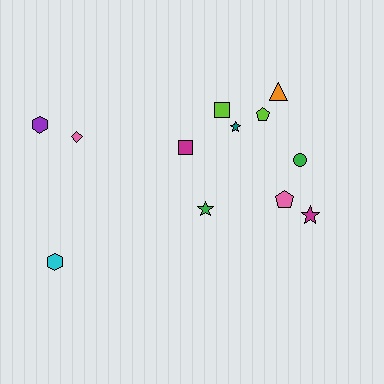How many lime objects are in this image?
There are 2 lime objects.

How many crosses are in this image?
There are no crosses.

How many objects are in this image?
There are 12 objects.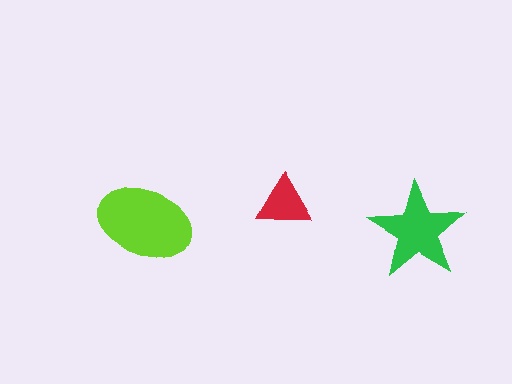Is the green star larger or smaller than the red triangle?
Larger.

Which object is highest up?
The red triangle is topmost.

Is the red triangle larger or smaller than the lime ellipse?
Smaller.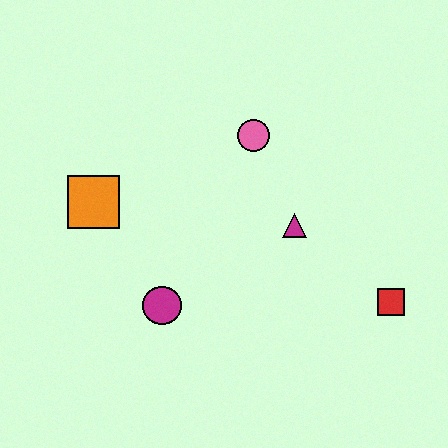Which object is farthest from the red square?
The orange square is farthest from the red square.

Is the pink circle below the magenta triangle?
No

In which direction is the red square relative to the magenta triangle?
The red square is to the right of the magenta triangle.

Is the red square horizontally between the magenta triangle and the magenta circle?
No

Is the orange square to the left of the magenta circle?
Yes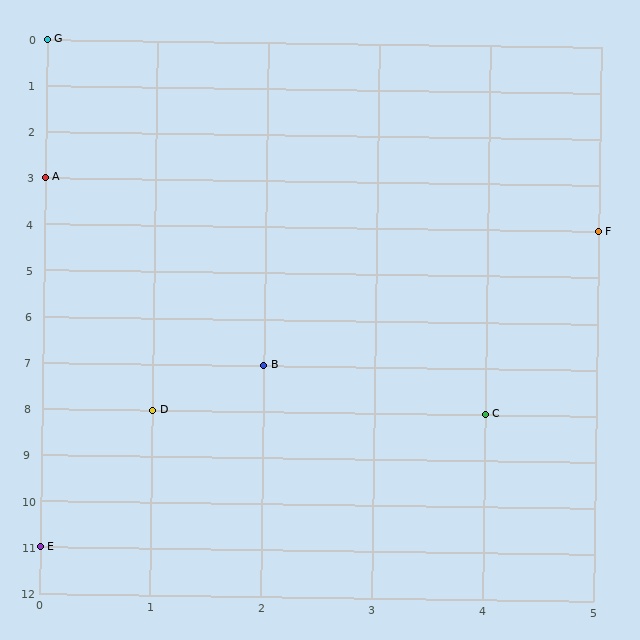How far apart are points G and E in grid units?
Points G and E are 11 rows apart.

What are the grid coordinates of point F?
Point F is at grid coordinates (5, 4).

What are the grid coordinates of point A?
Point A is at grid coordinates (0, 3).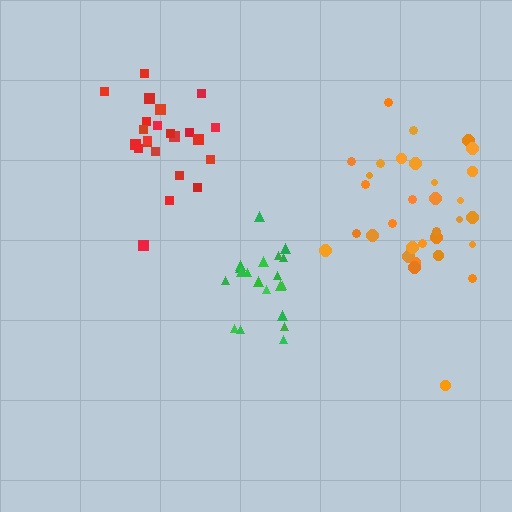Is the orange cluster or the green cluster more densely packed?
Green.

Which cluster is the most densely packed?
Red.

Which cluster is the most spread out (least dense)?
Orange.